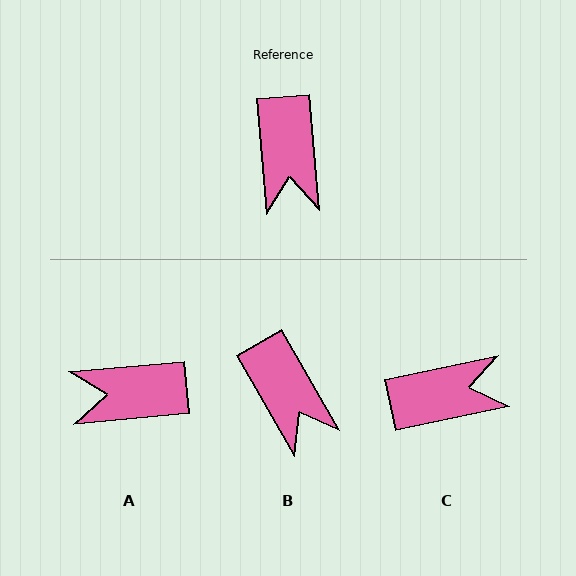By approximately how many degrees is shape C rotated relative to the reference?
Approximately 97 degrees counter-clockwise.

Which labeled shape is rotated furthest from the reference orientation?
C, about 97 degrees away.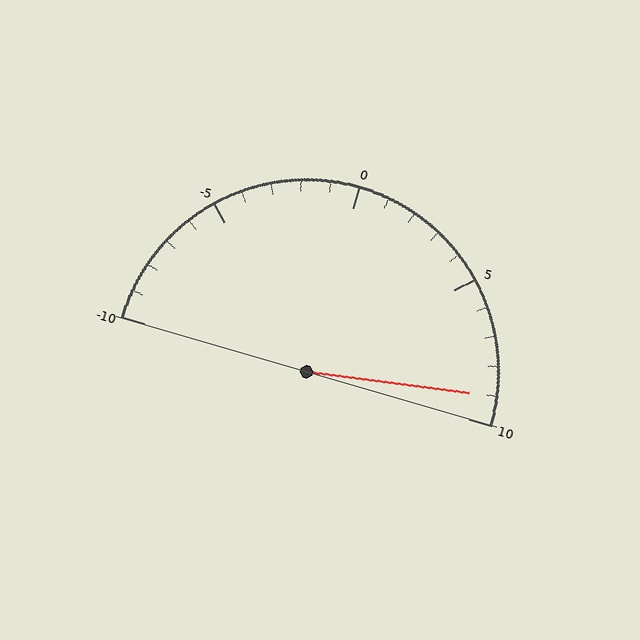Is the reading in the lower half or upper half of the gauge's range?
The reading is in the upper half of the range (-10 to 10).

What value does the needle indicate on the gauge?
The needle indicates approximately 9.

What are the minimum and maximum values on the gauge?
The gauge ranges from -10 to 10.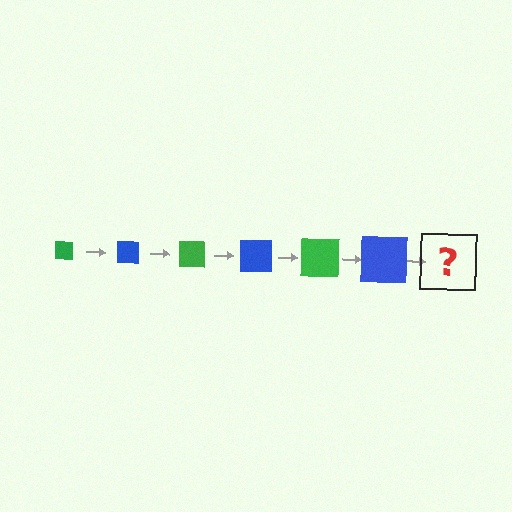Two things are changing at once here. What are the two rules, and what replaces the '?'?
The two rules are that the square grows larger each step and the color cycles through green and blue. The '?' should be a green square, larger than the previous one.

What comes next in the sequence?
The next element should be a green square, larger than the previous one.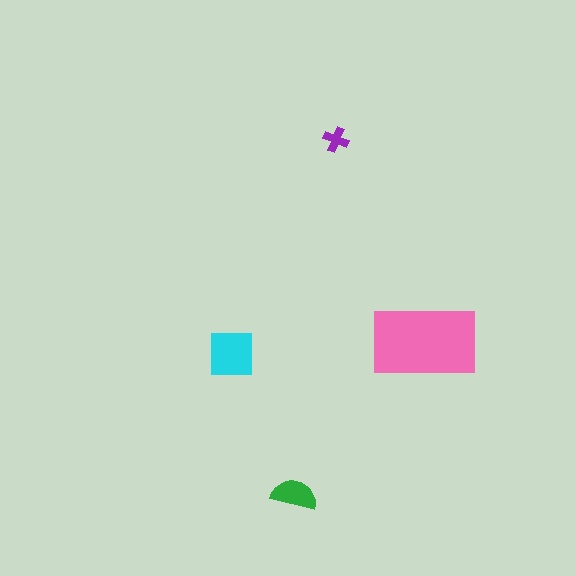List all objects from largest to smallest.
The pink rectangle, the cyan square, the green semicircle, the purple cross.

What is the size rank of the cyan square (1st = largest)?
2nd.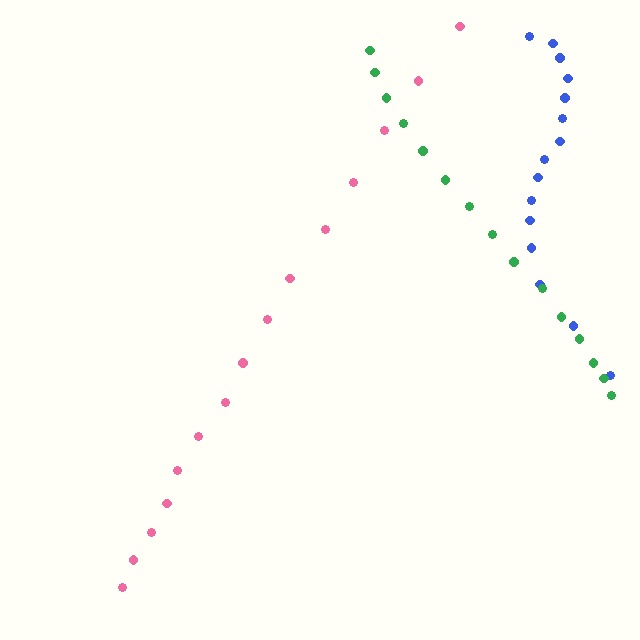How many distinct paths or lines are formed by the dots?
There are 3 distinct paths.